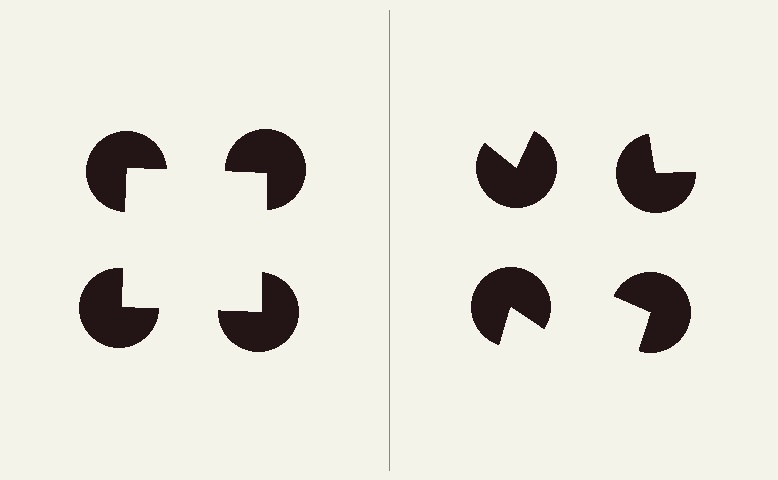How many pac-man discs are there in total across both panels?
8 — 4 on each side.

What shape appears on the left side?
An illusory square.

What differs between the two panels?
The pac-man discs are positioned identically on both sides; only the wedge orientations differ. On the left they align to a square; on the right they are misaligned.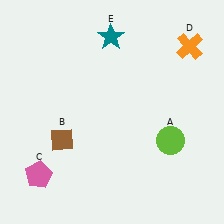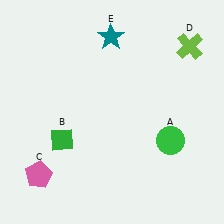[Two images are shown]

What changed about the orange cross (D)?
In Image 1, D is orange. In Image 2, it changed to lime.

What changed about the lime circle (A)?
In Image 1, A is lime. In Image 2, it changed to green.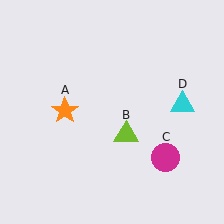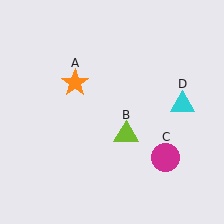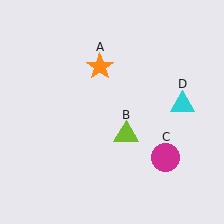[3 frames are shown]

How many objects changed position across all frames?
1 object changed position: orange star (object A).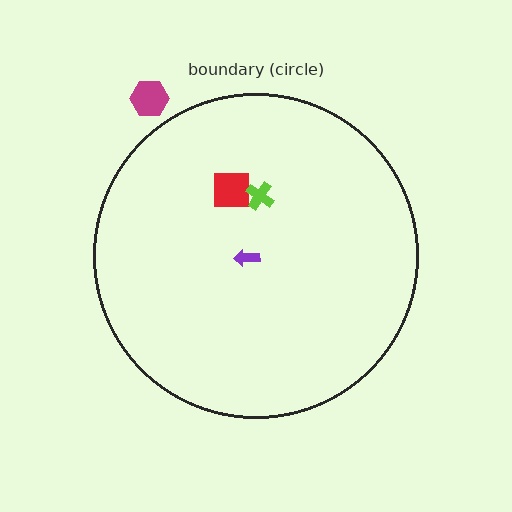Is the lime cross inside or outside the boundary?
Inside.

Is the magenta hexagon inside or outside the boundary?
Outside.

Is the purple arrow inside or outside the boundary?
Inside.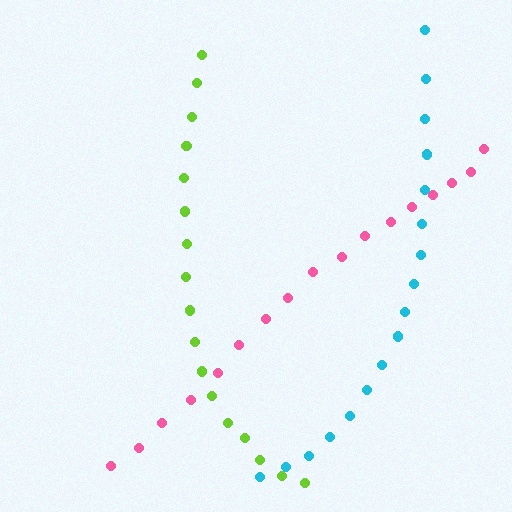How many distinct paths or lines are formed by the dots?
There are 3 distinct paths.